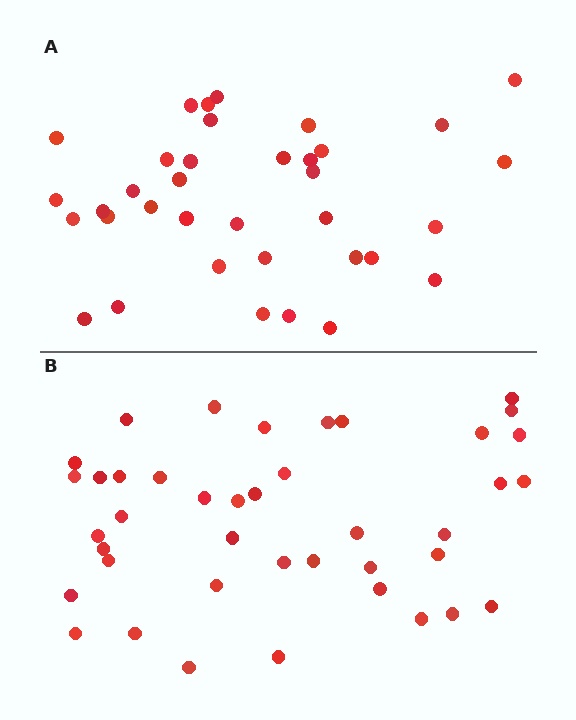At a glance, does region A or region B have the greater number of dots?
Region B (the bottom region) has more dots.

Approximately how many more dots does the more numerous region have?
Region B has about 5 more dots than region A.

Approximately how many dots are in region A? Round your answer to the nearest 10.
About 40 dots. (The exact count is 36, which rounds to 40.)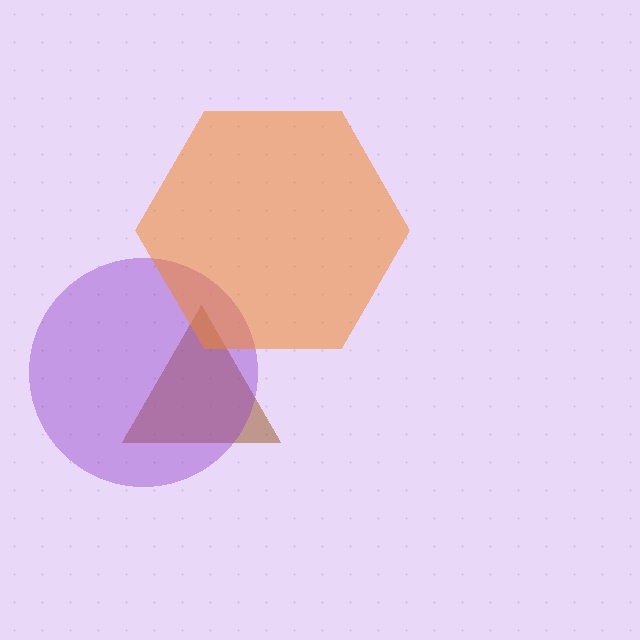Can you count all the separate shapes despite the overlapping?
Yes, there are 3 separate shapes.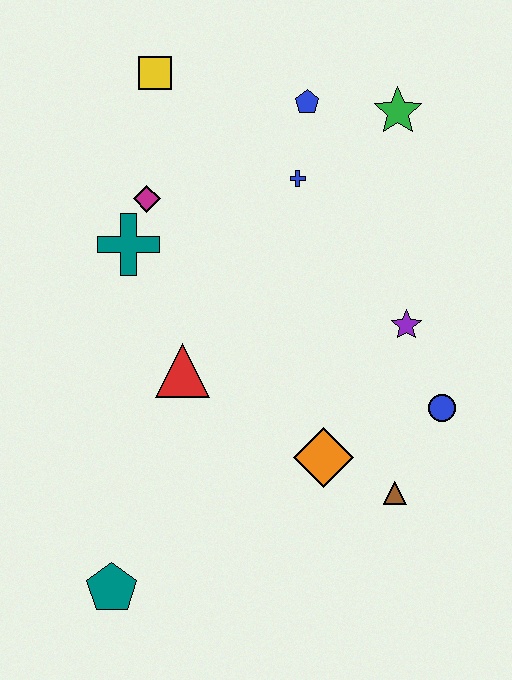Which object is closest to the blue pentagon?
The blue cross is closest to the blue pentagon.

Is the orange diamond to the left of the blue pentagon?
No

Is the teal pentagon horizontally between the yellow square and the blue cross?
No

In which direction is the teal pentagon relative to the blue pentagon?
The teal pentagon is below the blue pentagon.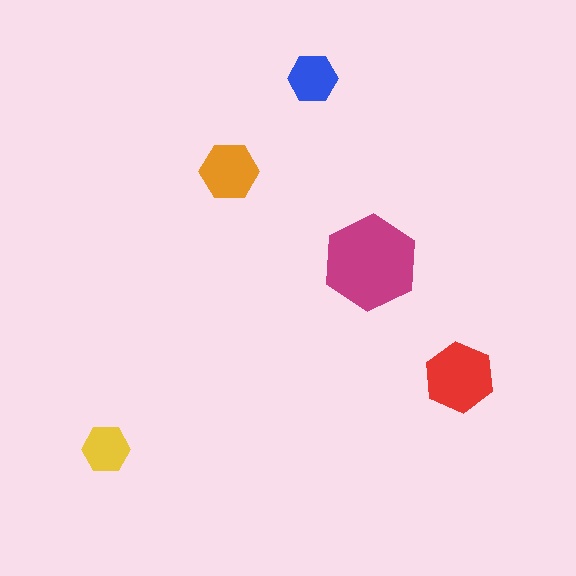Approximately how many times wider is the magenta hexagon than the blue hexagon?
About 2 times wider.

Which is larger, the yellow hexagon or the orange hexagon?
The orange one.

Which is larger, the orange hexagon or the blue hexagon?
The orange one.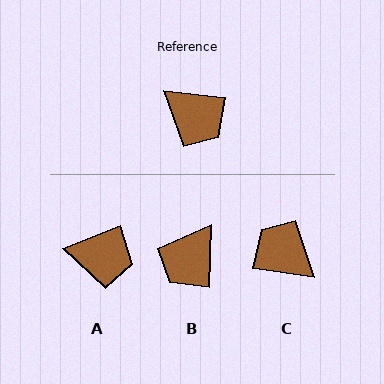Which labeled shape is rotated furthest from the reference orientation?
C, about 178 degrees away.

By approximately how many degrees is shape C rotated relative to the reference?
Approximately 178 degrees counter-clockwise.